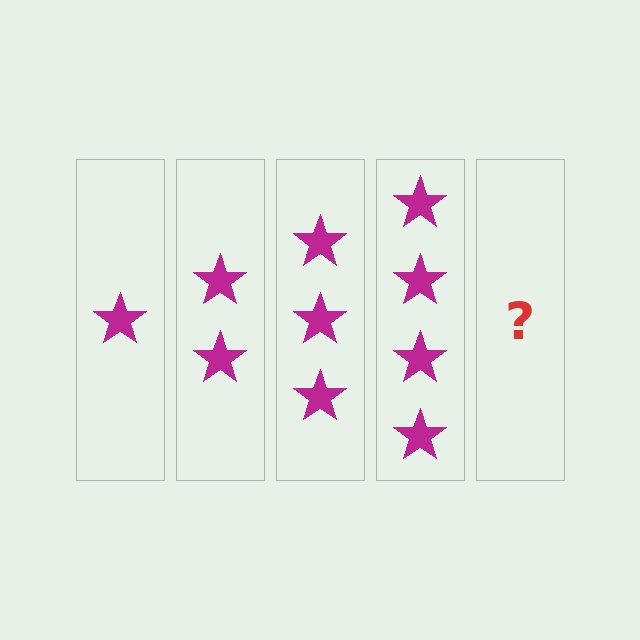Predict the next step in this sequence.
The next step is 5 stars.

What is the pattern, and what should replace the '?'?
The pattern is that each step adds one more star. The '?' should be 5 stars.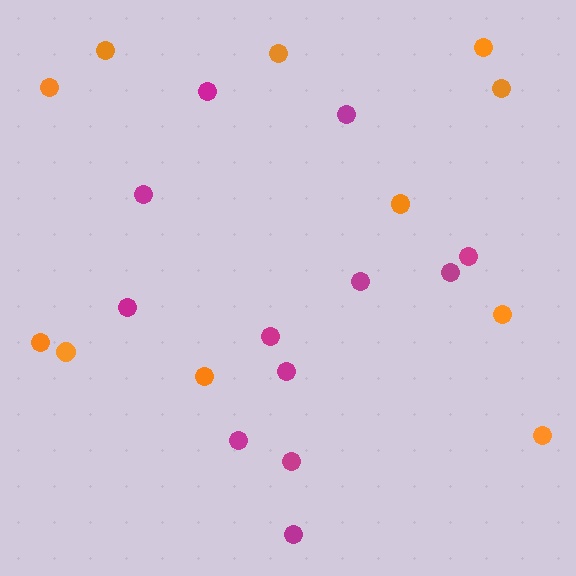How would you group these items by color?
There are 2 groups: one group of magenta circles (12) and one group of orange circles (11).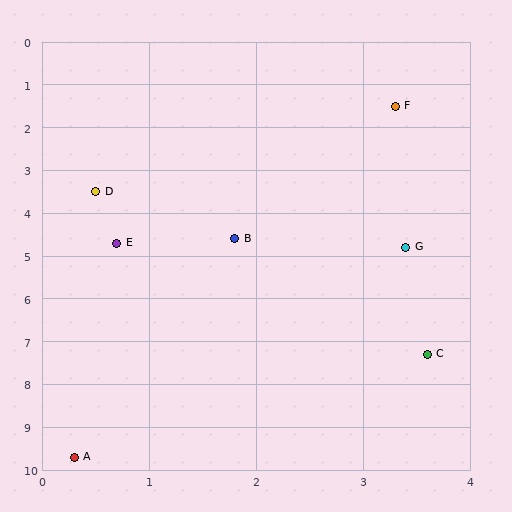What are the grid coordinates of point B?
Point B is at approximately (1.8, 4.6).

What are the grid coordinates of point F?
Point F is at approximately (3.3, 1.5).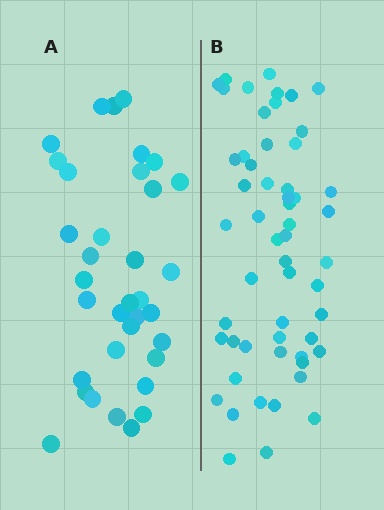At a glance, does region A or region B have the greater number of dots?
Region B (the right region) has more dots.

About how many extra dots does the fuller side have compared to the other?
Region B has approximately 20 more dots than region A.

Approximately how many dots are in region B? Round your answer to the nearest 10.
About 60 dots. (The exact count is 55, which rounds to 60.)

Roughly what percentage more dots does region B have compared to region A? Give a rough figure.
About 55% more.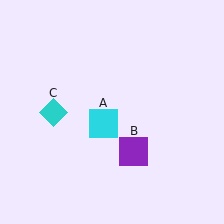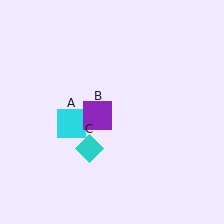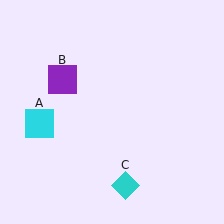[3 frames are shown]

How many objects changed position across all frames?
3 objects changed position: cyan square (object A), purple square (object B), cyan diamond (object C).